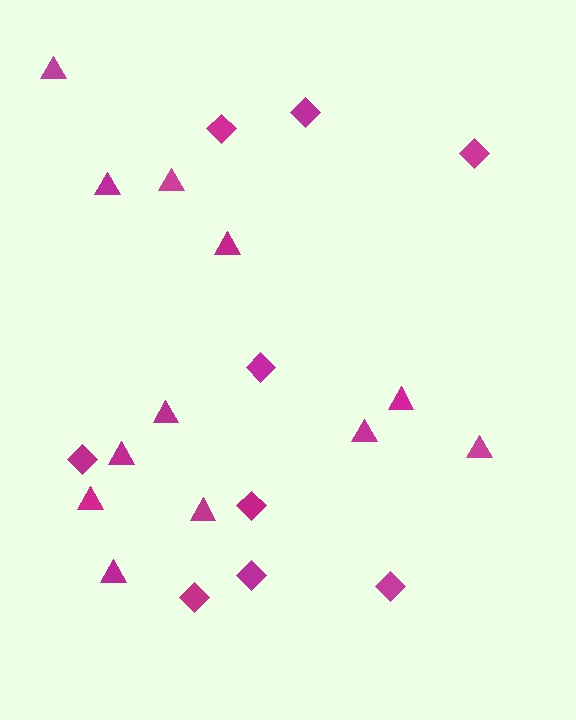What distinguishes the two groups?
There are 2 groups: one group of triangles (12) and one group of diamonds (9).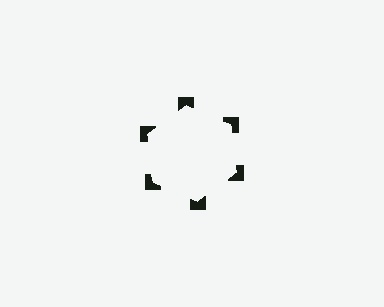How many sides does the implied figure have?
6 sides.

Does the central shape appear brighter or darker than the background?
It typically appears slightly brighter than the background, even though no actual brightness change is drawn.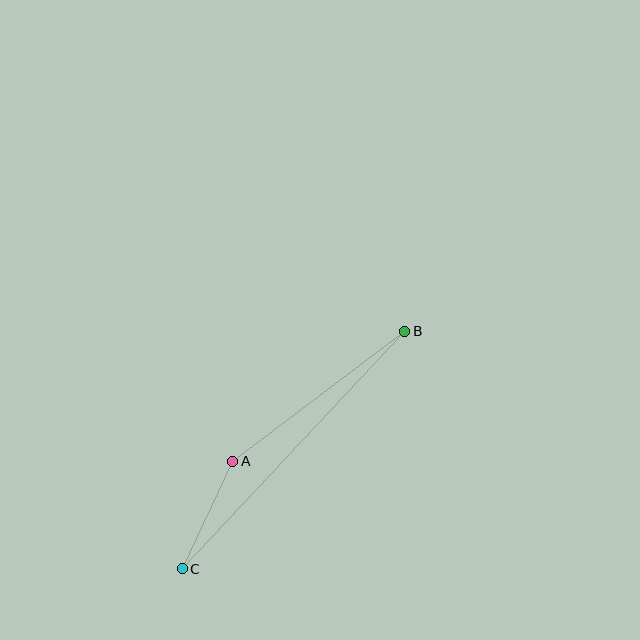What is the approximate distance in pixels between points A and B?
The distance between A and B is approximately 216 pixels.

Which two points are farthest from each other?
Points B and C are farthest from each other.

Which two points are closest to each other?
Points A and C are closest to each other.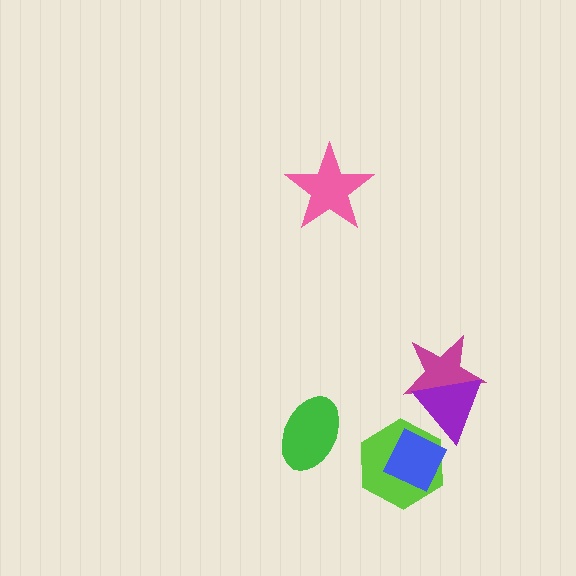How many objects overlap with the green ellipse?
0 objects overlap with the green ellipse.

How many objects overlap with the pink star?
0 objects overlap with the pink star.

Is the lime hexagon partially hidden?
Yes, it is partially covered by another shape.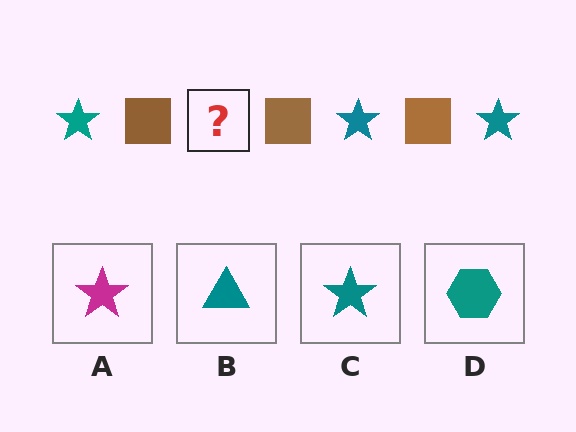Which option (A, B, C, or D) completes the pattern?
C.